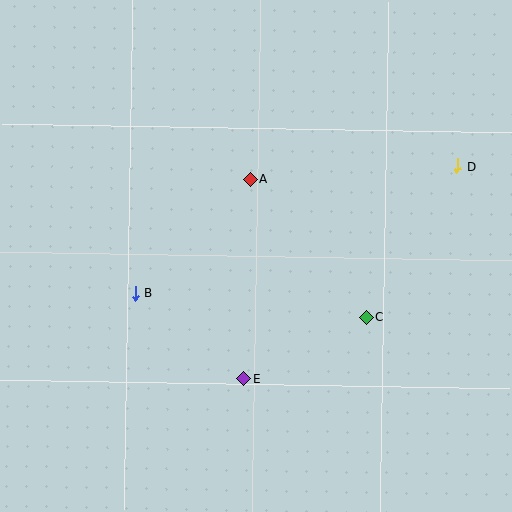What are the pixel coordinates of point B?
Point B is at (135, 293).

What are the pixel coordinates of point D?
Point D is at (457, 166).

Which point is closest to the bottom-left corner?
Point B is closest to the bottom-left corner.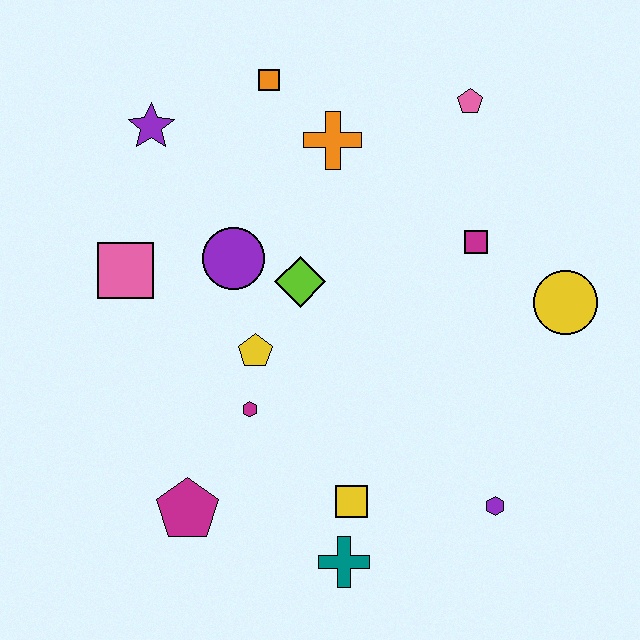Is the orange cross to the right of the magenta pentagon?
Yes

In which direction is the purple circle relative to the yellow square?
The purple circle is above the yellow square.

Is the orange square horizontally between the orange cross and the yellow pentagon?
Yes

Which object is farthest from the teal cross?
The orange square is farthest from the teal cross.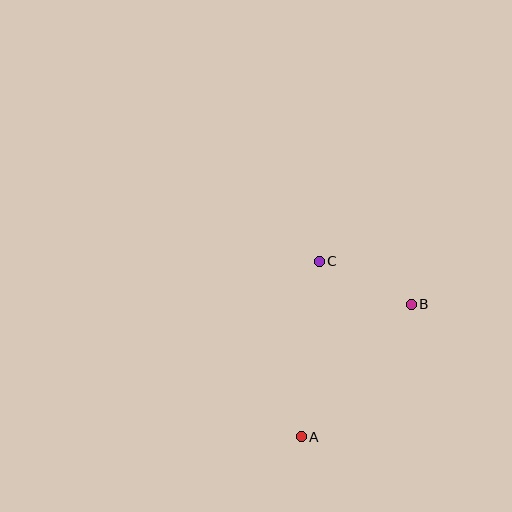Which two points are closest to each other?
Points B and C are closest to each other.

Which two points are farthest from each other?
Points A and C are farthest from each other.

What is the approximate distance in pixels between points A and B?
The distance between A and B is approximately 172 pixels.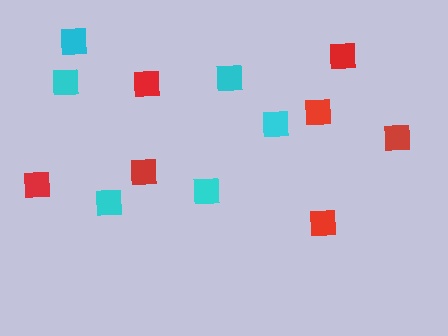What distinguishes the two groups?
There are 2 groups: one group of red squares (7) and one group of cyan squares (6).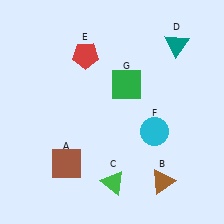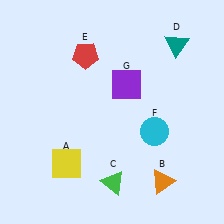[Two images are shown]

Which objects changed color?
A changed from brown to yellow. B changed from brown to orange. G changed from green to purple.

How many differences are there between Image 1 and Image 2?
There are 3 differences between the two images.